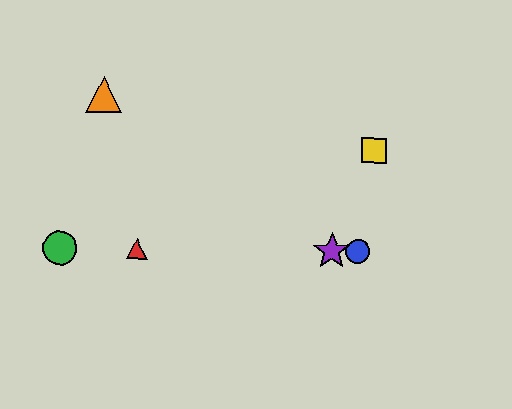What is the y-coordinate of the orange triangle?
The orange triangle is at y≈95.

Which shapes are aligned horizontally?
The red triangle, the blue circle, the green circle, the purple star are aligned horizontally.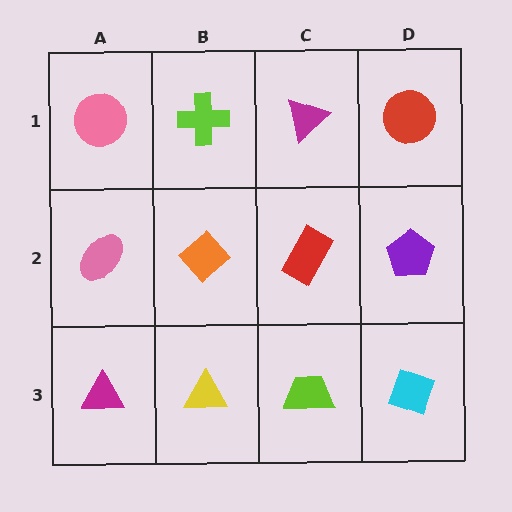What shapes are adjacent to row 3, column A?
A pink ellipse (row 2, column A), a yellow triangle (row 3, column B).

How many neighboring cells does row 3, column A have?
2.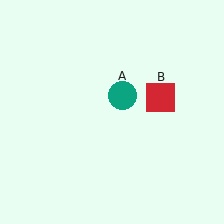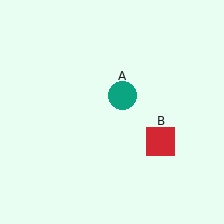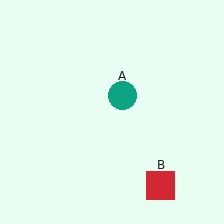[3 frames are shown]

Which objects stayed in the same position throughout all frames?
Teal circle (object A) remained stationary.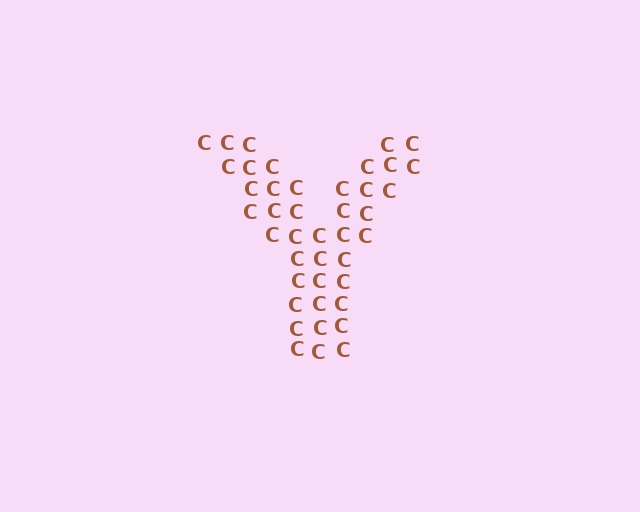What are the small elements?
The small elements are letter C's.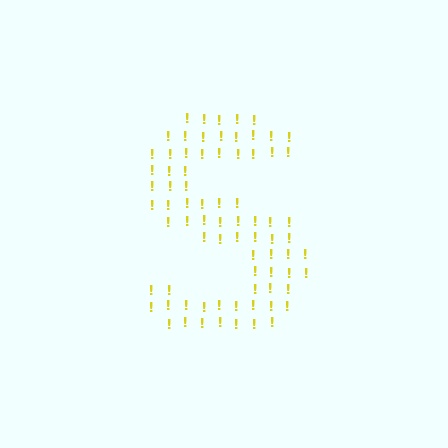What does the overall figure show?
The overall figure shows the letter S.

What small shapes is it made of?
It is made of small exclamation marks.